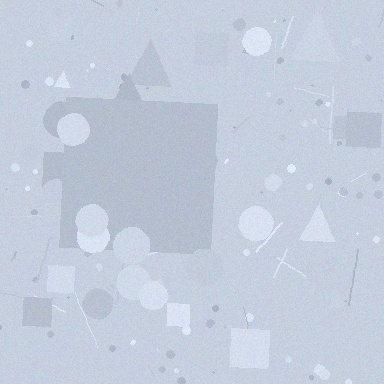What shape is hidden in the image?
A square is hidden in the image.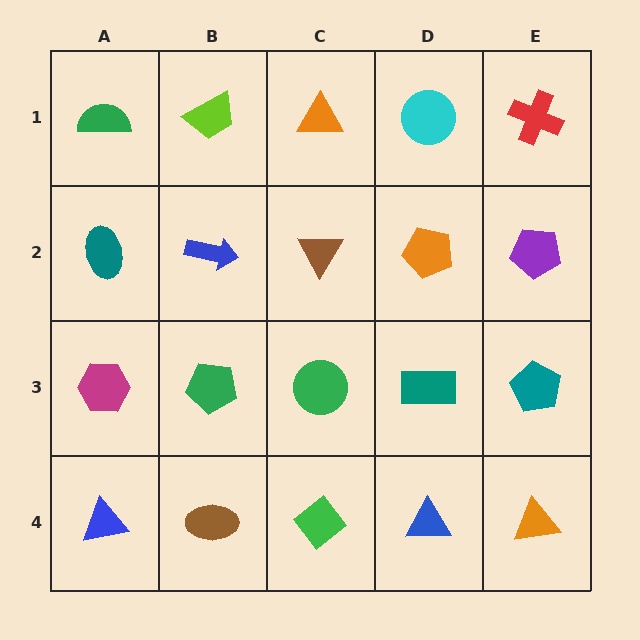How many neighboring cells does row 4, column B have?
3.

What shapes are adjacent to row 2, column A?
A green semicircle (row 1, column A), a magenta hexagon (row 3, column A), a blue arrow (row 2, column B).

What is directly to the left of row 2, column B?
A teal ellipse.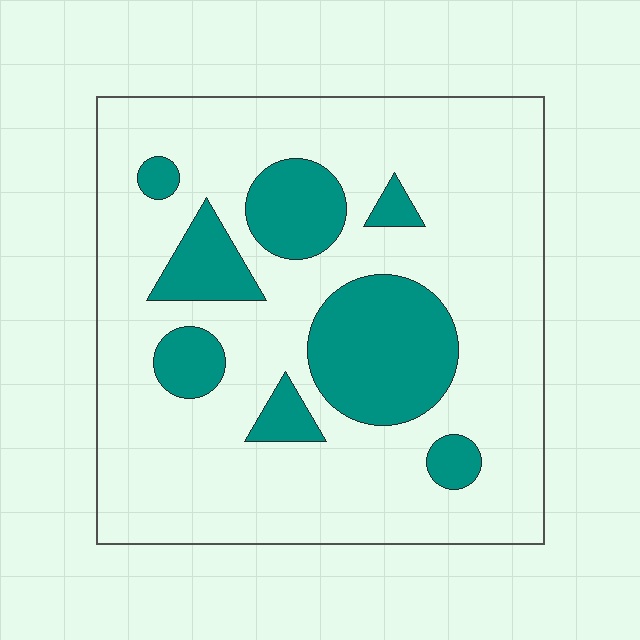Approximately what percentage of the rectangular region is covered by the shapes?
Approximately 25%.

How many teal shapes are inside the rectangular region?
8.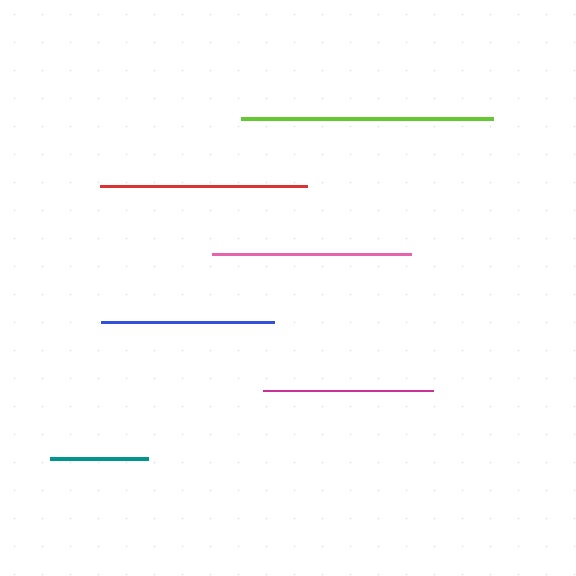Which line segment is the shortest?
The teal line is the shortest at approximately 98 pixels.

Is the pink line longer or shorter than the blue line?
The pink line is longer than the blue line.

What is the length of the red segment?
The red segment is approximately 207 pixels long.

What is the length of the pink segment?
The pink segment is approximately 199 pixels long.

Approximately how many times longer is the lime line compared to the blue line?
The lime line is approximately 1.4 times the length of the blue line.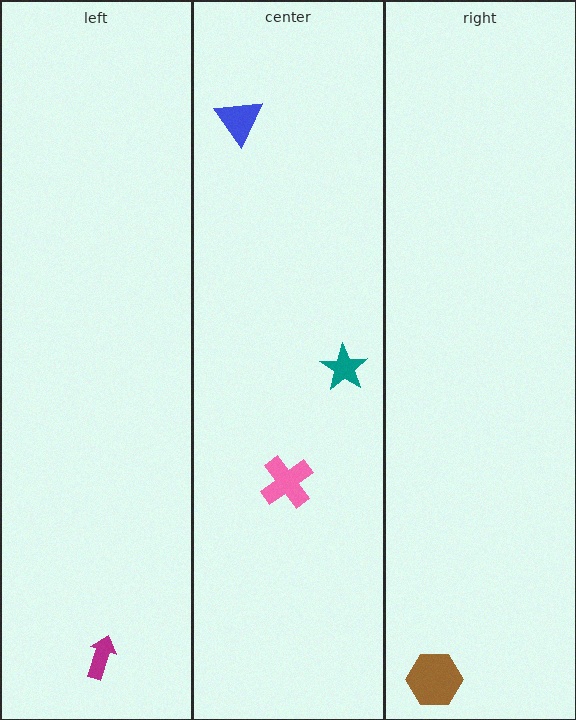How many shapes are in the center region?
3.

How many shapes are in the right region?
1.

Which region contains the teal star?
The center region.